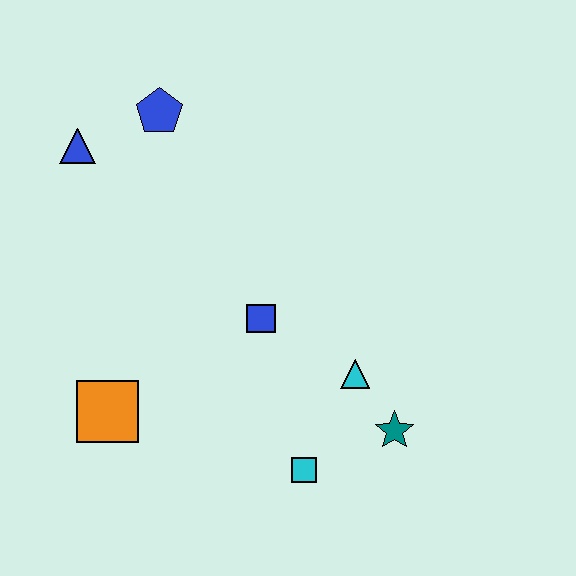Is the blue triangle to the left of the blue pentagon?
Yes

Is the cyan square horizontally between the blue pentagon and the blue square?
No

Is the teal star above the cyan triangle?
No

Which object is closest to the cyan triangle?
The teal star is closest to the cyan triangle.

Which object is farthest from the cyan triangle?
The blue triangle is farthest from the cyan triangle.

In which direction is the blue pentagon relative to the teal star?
The blue pentagon is above the teal star.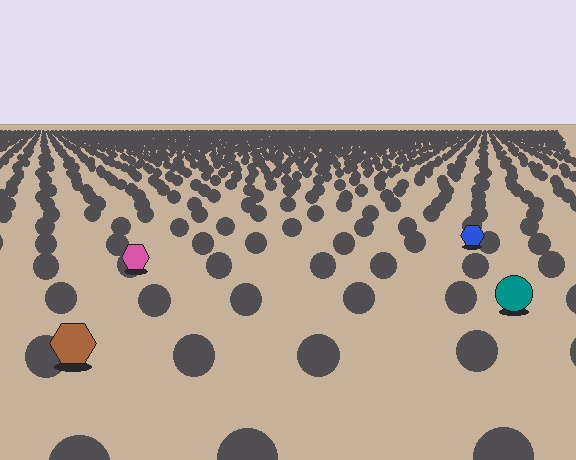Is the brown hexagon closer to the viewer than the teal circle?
Yes. The brown hexagon is closer — you can tell from the texture gradient: the ground texture is coarser near it.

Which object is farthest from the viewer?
The blue hexagon is farthest from the viewer. It appears smaller and the ground texture around it is denser.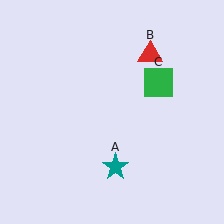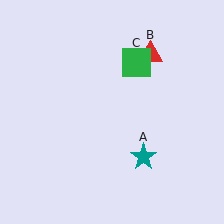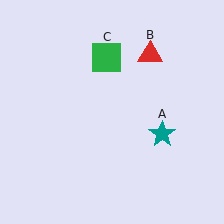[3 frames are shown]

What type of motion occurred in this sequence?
The teal star (object A), green square (object C) rotated counterclockwise around the center of the scene.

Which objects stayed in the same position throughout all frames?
Red triangle (object B) remained stationary.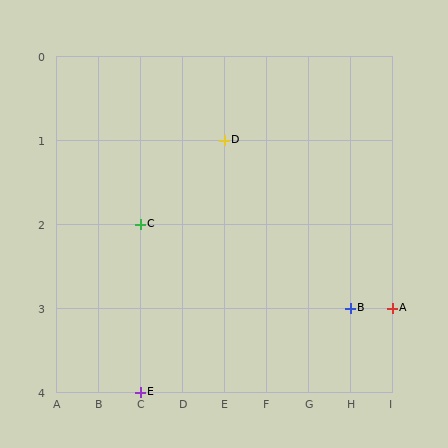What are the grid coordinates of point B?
Point B is at grid coordinates (H, 3).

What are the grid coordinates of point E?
Point E is at grid coordinates (C, 4).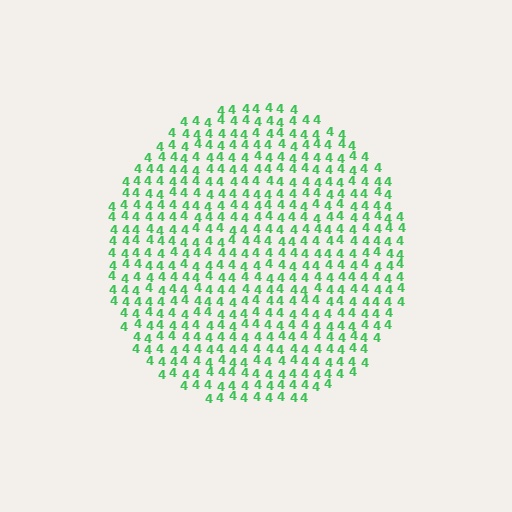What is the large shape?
The large shape is a circle.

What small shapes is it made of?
It is made of small digit 4's.